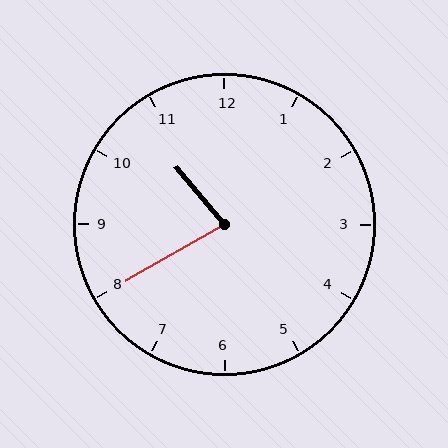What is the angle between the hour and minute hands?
Approximately 80 degrees.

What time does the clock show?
10:40.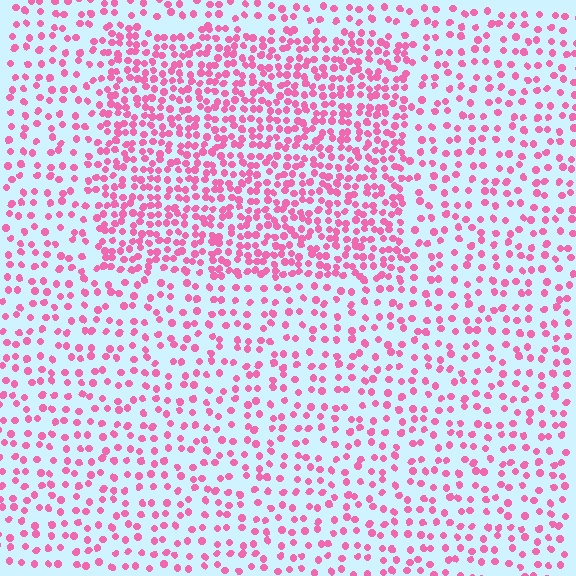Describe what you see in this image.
The image contains small pink elements arranged at two different densities. A rectangle-shaped region is visible where the elements are more densely packed than the surrounding area.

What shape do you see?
I see a rectangle.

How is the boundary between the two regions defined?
The boundary is defined by a change in element density (approximately 2.0x ratio). All elements are the same color, size, and shape.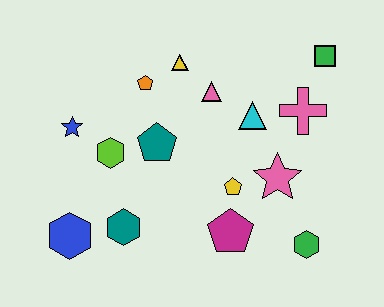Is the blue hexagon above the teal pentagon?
No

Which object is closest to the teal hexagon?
The blue hexagon is closest to the teal hexagon.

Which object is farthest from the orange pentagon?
The green hexagon is farthest from the orange pentagon.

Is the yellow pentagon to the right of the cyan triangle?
No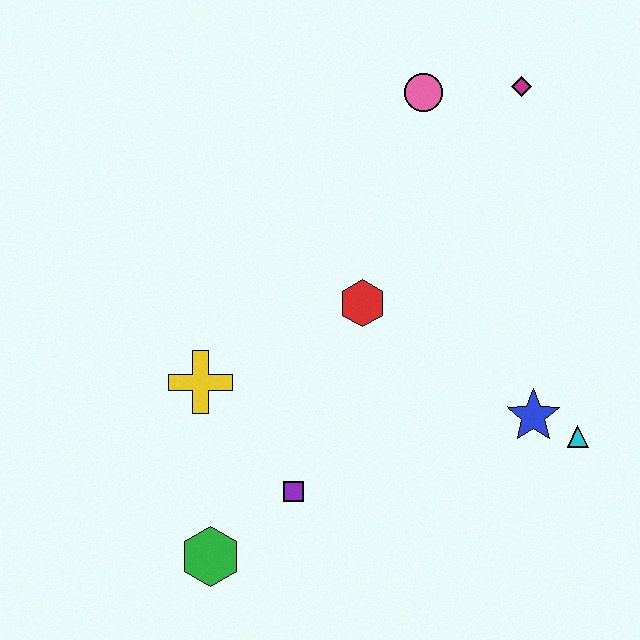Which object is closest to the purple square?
The green hexagon is closest to the purple square.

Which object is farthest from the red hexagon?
The green hexagon is farthest from the red hexagon.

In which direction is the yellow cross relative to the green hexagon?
The yellow cross is above the green hexagon.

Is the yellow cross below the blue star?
No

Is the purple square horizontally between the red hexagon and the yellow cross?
Yes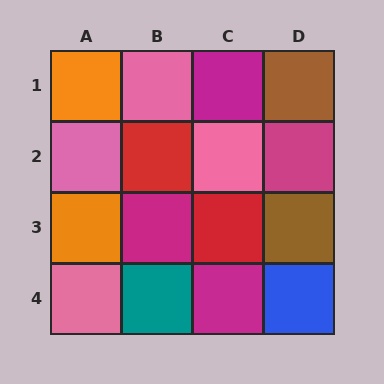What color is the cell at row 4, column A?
Pink.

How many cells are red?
2 cells are red.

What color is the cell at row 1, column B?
Pink.